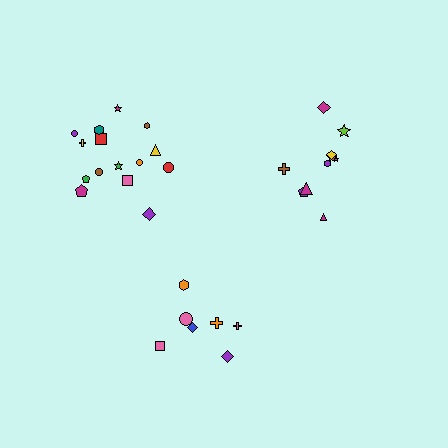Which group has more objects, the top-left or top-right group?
The top-left group.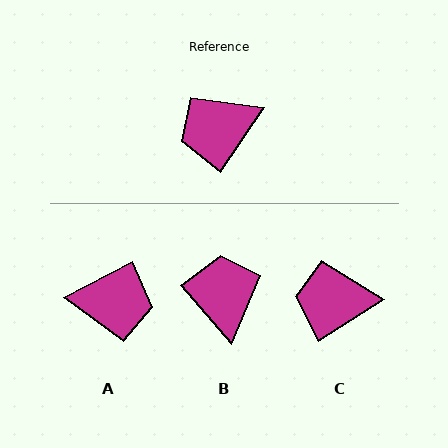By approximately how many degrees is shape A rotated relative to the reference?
Approximately 152 degrees counter-clockwise.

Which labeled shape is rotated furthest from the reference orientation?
A, about 152 degrees away.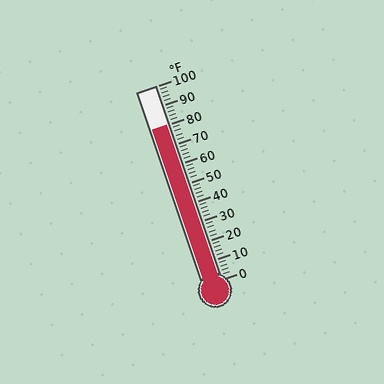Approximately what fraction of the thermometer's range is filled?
The thermometer is filled to approximately 80% of its range.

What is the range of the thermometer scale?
The thermometer scale ranges from 0°F to 100°F.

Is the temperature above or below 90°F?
The temperature is below 90°F.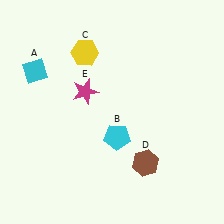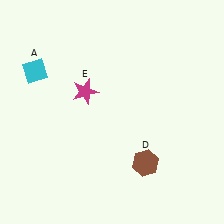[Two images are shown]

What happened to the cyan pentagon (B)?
The cyan pentagon (B) was removed in Image 2. It was in the bottom-right area of Image 1.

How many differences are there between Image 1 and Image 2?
There are 2 differences between the two images.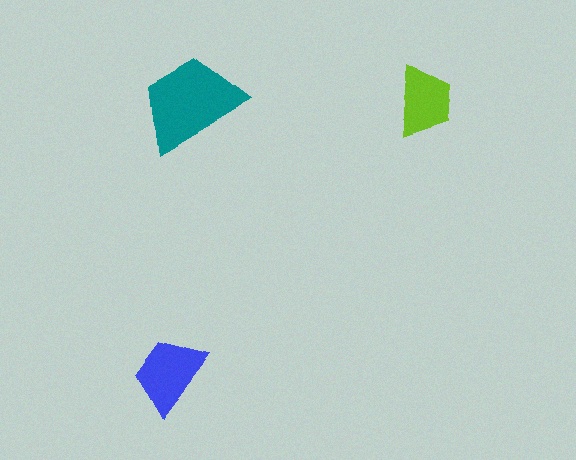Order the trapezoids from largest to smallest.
the teal one, the blue one, the lime one.